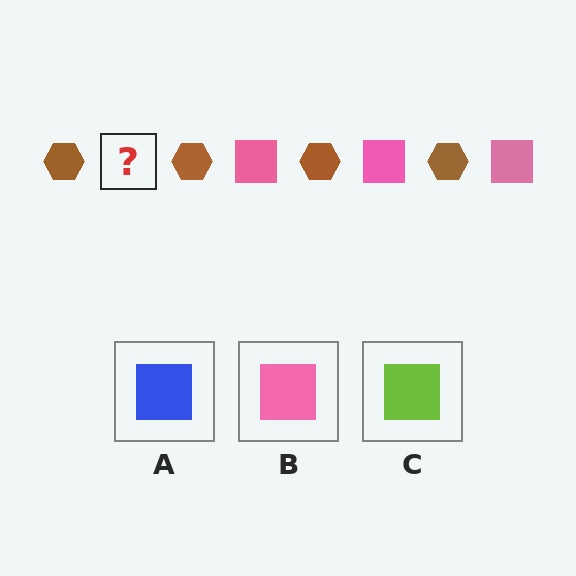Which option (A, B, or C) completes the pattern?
B.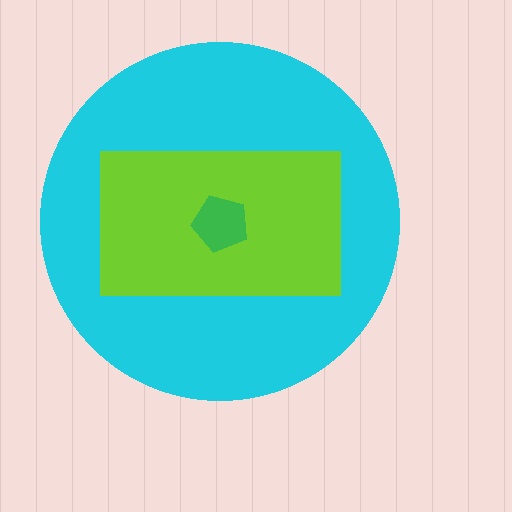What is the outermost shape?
The cyan circle.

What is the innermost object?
The green pentagon.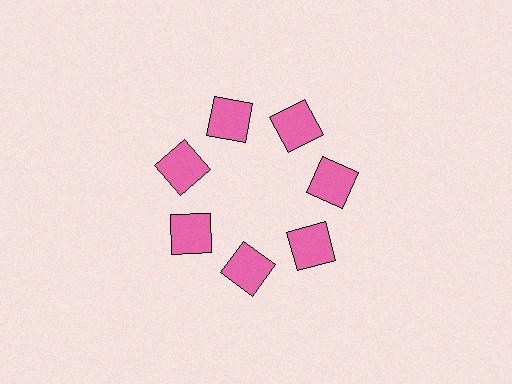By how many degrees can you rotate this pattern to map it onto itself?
The pattern maps onto itself every 51 degrees of rotation.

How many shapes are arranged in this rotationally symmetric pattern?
There are 7 shapes, arranged in 7 groups of 1.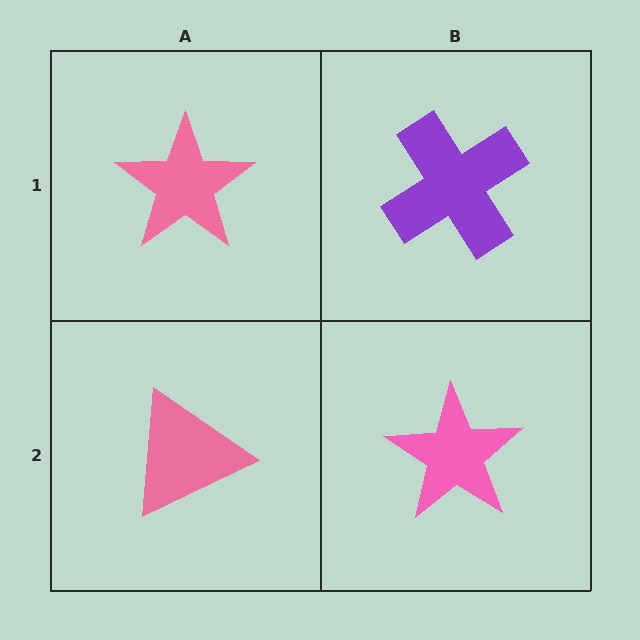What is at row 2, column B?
A pink star.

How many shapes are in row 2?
2 shapes.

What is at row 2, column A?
A pink triangle.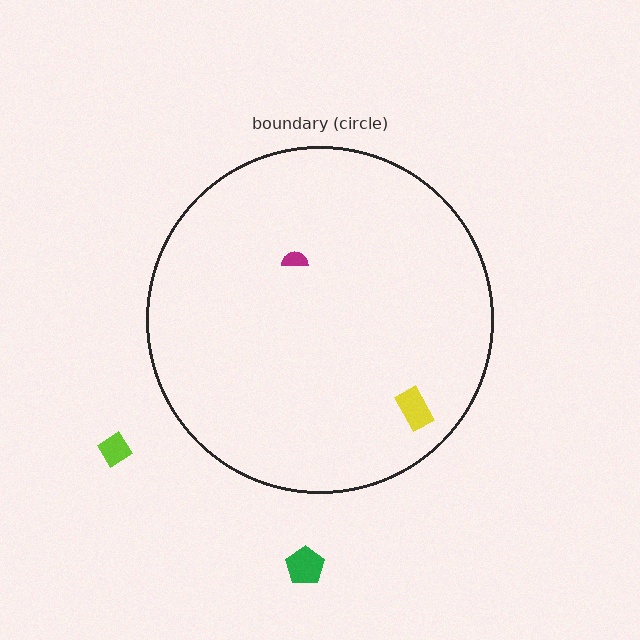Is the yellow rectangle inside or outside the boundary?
Inside.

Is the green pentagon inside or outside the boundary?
Outside.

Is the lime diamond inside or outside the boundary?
Outside.